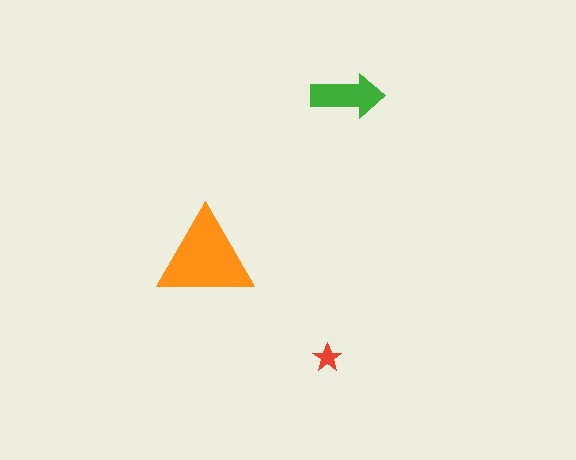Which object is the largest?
The orange triangle.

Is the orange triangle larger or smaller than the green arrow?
Larger.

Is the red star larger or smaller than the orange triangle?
Smaller.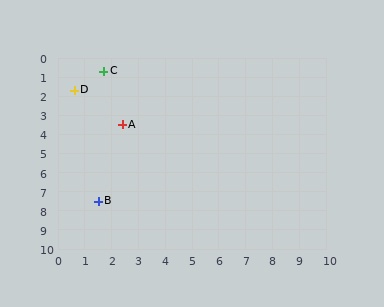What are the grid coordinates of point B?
Point B is at approximately (1.5, 7.5).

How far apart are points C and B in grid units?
Points C and B are about 6.8 grid units apart.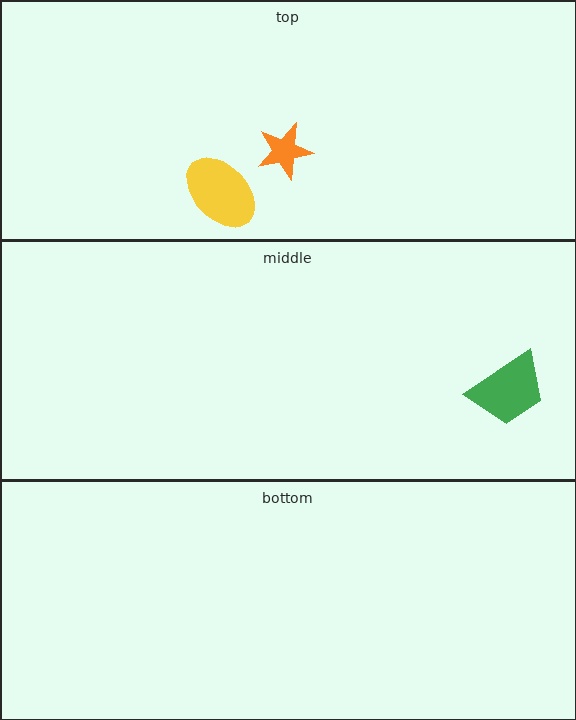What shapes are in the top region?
The yellow ellipse, the orange star.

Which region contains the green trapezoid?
The middle region.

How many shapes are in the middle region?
1.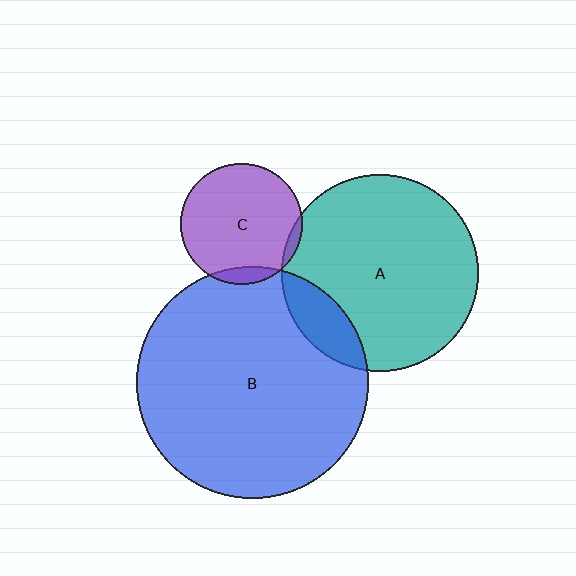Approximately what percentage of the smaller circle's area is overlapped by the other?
Approximately 5%.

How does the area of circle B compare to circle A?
Approximately 1.4 times.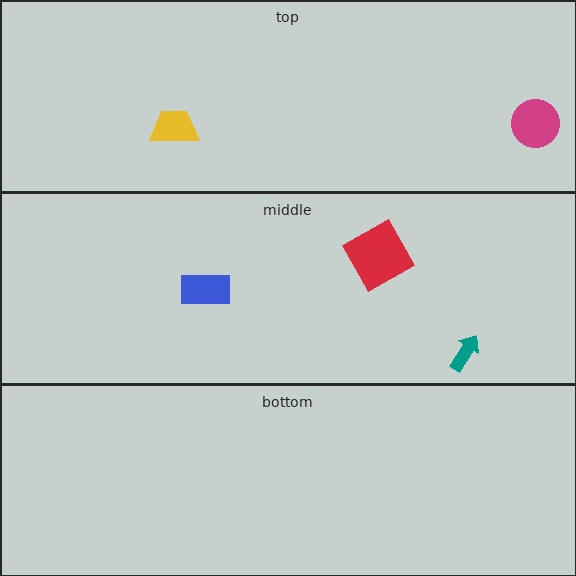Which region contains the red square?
The middle region.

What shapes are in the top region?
The yellow trapezoid, the magenta circle.